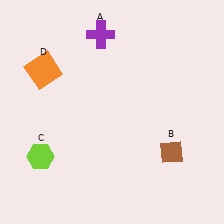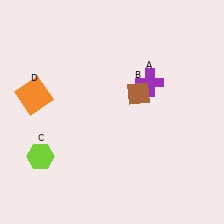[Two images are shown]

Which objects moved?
The objects that moved are: the purple cross (A), the brown diamond (B), the orange square (D).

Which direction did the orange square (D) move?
The orange square (D) moved down.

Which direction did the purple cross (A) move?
The purple cross (A) moved right.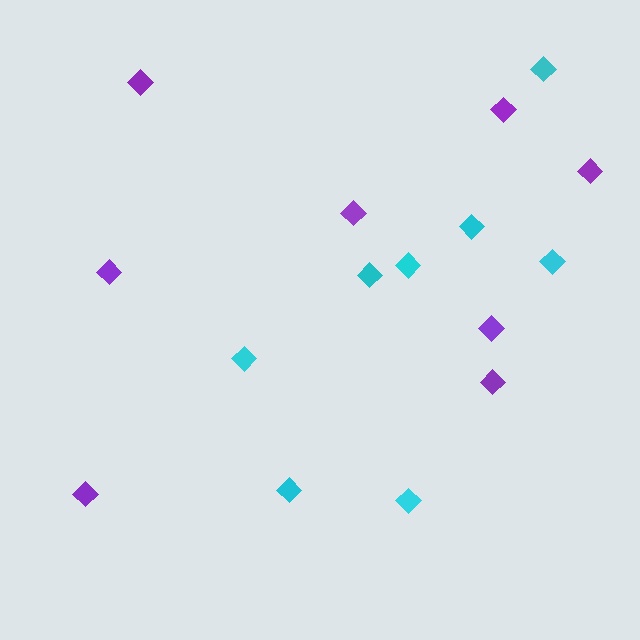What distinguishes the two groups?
There are 2 groups: one group of cyan diamonds (8) and one group of purple diamonds (8).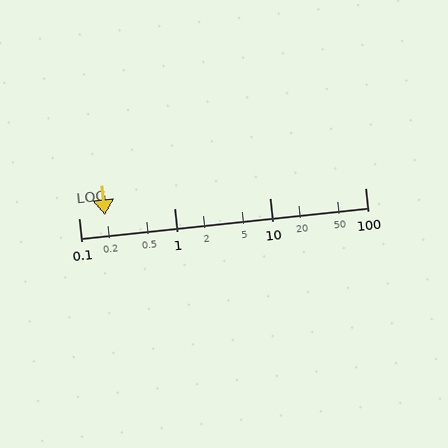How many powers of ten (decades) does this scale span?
The scale spans 3 decades, from 0.1 to 100.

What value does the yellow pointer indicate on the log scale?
The pointer indicates approximately 0.19.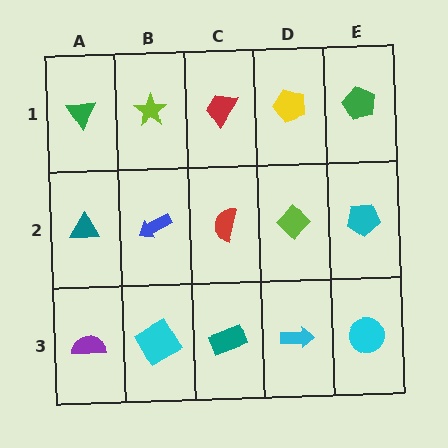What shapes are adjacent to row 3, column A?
A teal triangle (row 2, column A), a cyan square (row 3, column B).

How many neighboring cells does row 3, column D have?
3.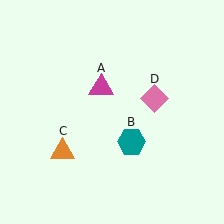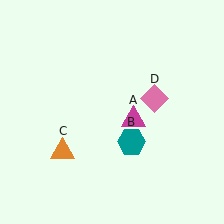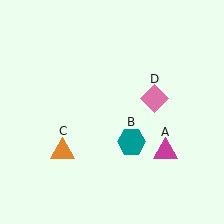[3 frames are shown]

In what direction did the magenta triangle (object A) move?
The magenta triangle (object A) moved down and to the right.